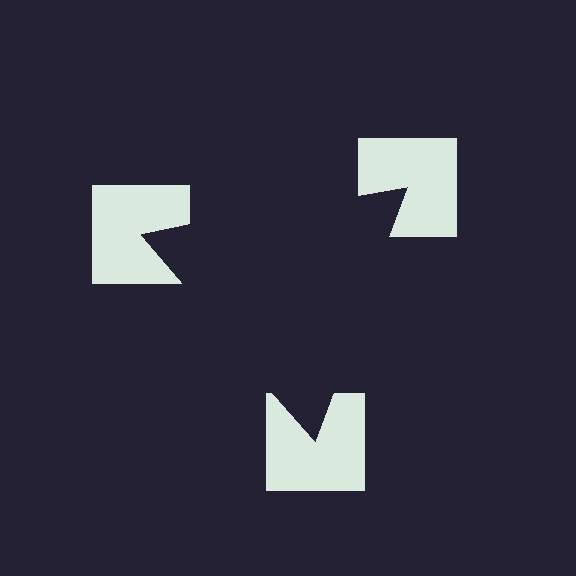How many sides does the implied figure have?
3 sides.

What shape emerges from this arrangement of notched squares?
An illusory triangle — its edges are inferred from the aligned wedge cuts in the notched squares, not physically drawn.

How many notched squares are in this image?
There are 3 — one at each vertex of the illusory triangle.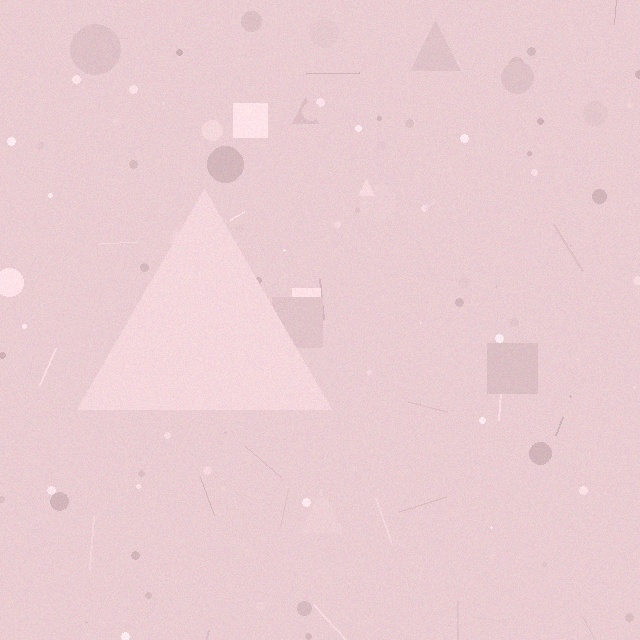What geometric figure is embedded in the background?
A triangle is embedded in the background.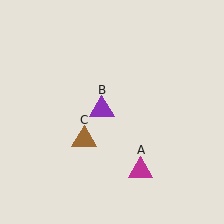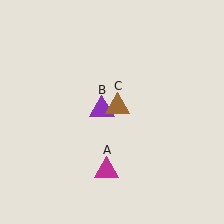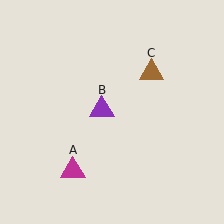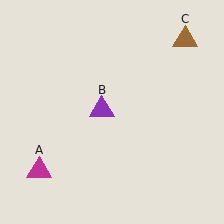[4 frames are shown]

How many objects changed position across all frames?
2 objects changed position: magenta triangle (object A), brown triangle (object C).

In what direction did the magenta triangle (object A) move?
The magenta triangle (object A) moved left.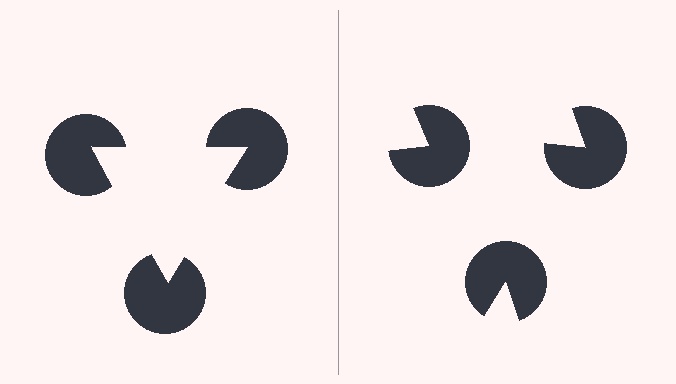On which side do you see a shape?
An illusory triangle appears on the left side. On the right side the wedge cuts are rotated, so no coherent shape forms.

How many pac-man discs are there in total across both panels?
6 — 3 on each side.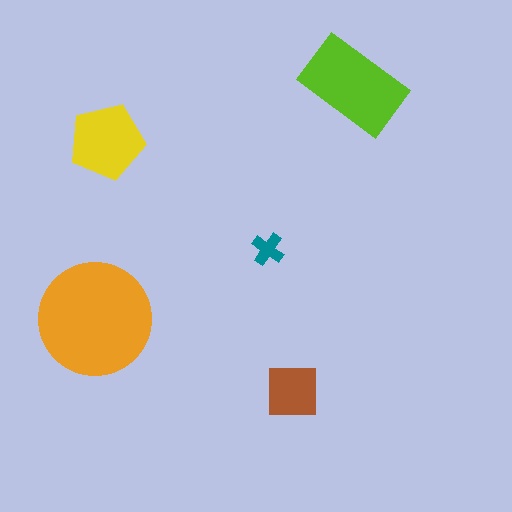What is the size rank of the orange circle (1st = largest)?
1st.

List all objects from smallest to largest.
The teal cross, the brown square, the yellow pentagon, the lime rectangle, the orange circle.